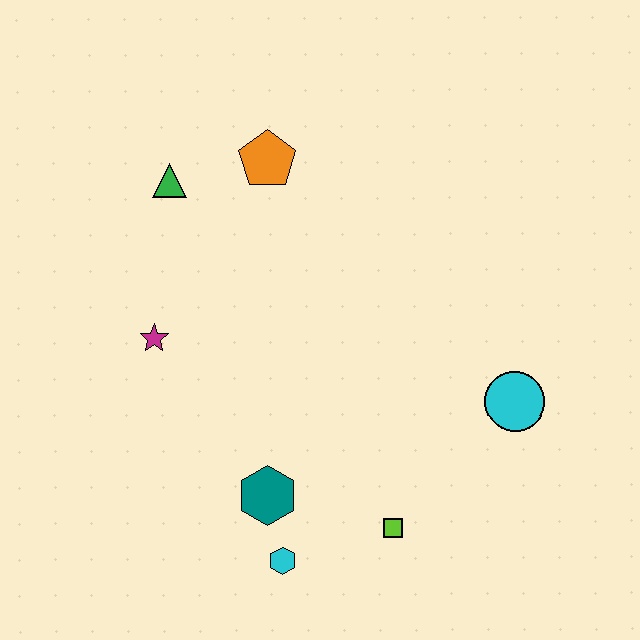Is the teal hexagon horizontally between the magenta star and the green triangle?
No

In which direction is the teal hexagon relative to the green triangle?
The teal hexagon is below the green triangle.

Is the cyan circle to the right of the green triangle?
Yes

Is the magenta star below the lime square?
No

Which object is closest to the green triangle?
The orange pentagon is closest to the green triangle.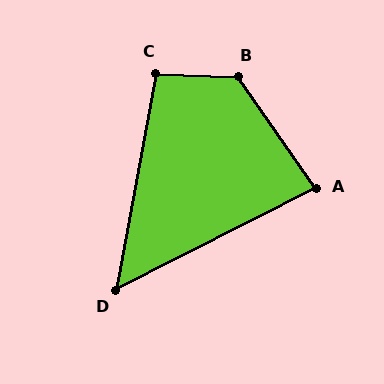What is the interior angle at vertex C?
Approximately 98 degrees (obtuse).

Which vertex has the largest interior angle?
B, at approximately 127 degrees.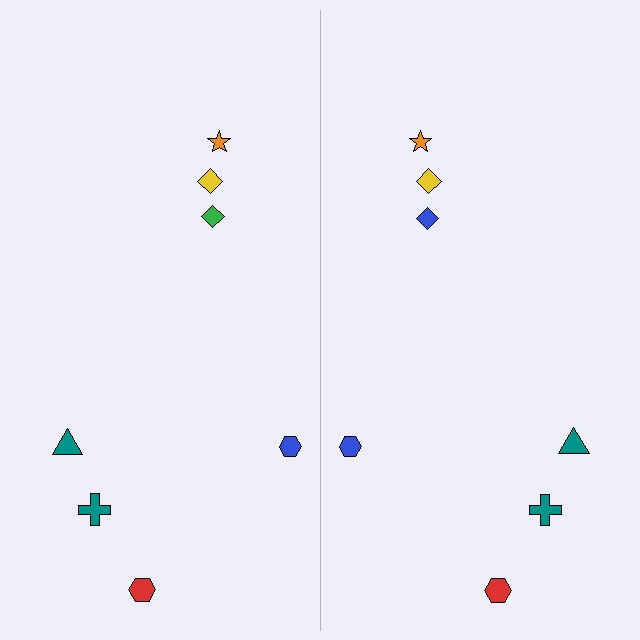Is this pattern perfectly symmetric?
No, the pattern is not perfectly symmetric. The blue diamond on the right side breaks the symmetry — its mirror counterpart is green.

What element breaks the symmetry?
The blue diamond on the right side breaks the symmetry — its mirror counterpart is green.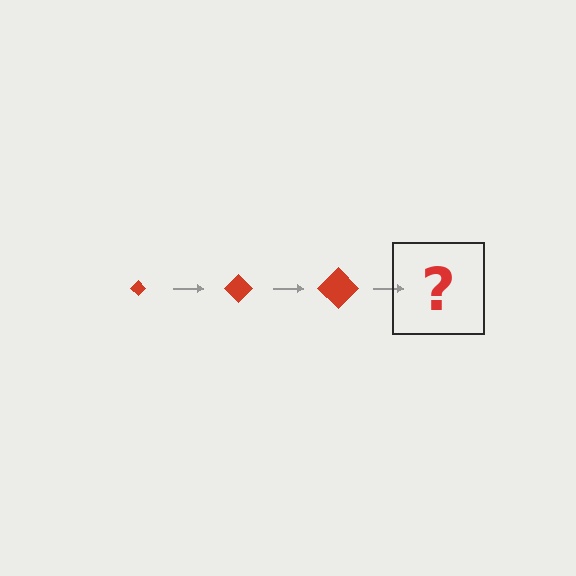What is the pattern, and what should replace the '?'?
The pattern is that the diamond gets progressively larger each step. The '?' should be a red diamond, larger than the previous one.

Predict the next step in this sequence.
The next step is a red diamond, larger than the previous one.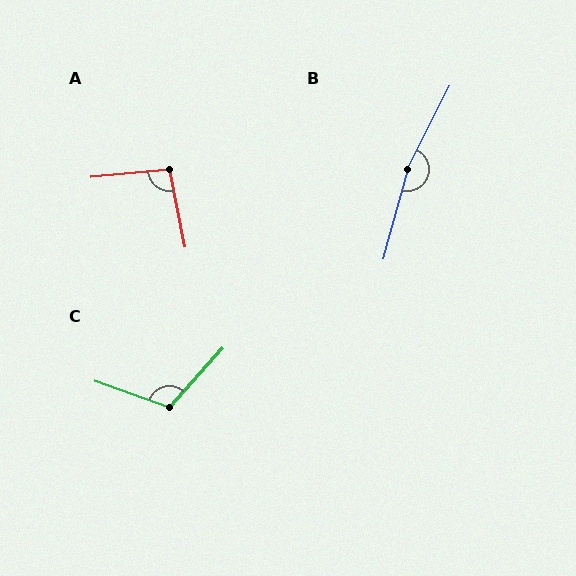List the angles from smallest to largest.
A (96°), C (112°), B (169°).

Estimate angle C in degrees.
Approximately 112 degrees.